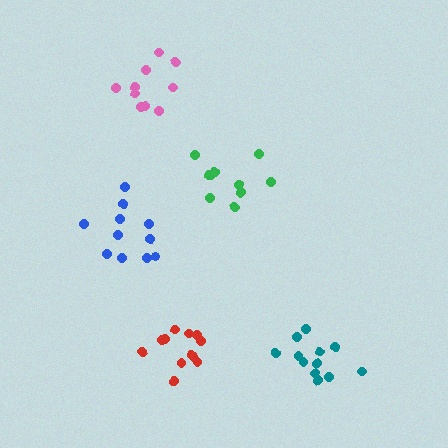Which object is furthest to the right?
The teal cluster is rightmost.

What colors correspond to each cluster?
The clusters are colored: blue, green, teal, red, pink.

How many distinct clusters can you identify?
There are 5 distinct clusters.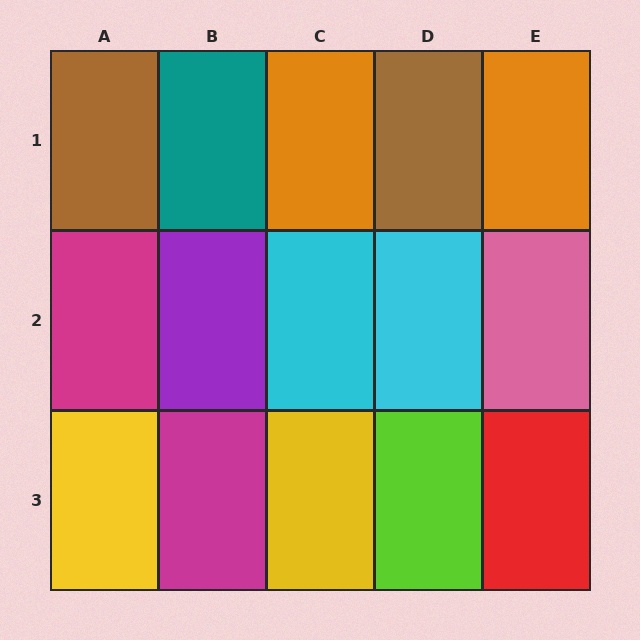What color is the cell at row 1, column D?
Brown.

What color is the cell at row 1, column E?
Orange.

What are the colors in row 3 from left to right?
Yellow, magenta, yellow, lime, red.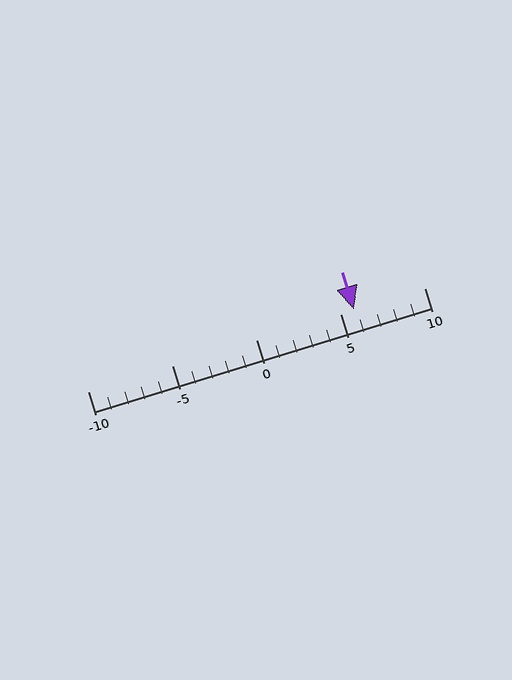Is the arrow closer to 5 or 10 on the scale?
The arrow is closer to 5.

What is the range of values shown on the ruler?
The ruler shows values from -10 to 10.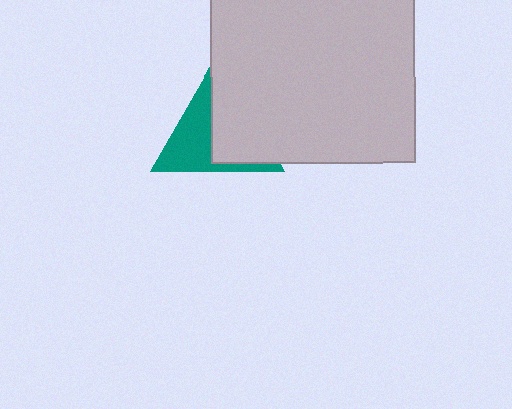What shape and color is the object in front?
The object in front is a light gray square.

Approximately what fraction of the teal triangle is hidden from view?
Roughly 51% of the teal triangle is hidden behind the light gray square.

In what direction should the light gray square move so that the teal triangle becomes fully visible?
The light gray square should move right. That is the shortest direction to clear the overlap and leave the teal triangle fully visible.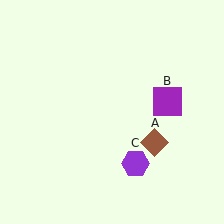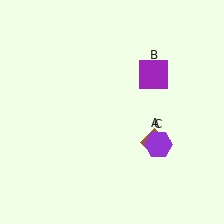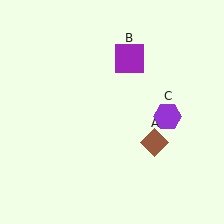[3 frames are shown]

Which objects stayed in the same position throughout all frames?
Brown diamond (object A) remained stationary.